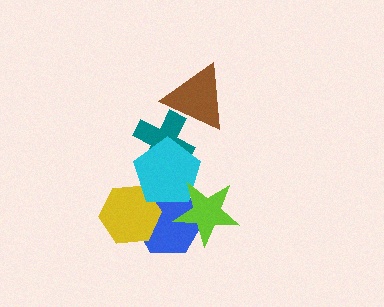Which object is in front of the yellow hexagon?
The cyan pentagon is in front of the yellow hexagon.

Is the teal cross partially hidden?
Yes, it is partially covered by another shape.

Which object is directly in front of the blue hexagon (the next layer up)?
The yellow hexagon is directly in front of the blue hexagon.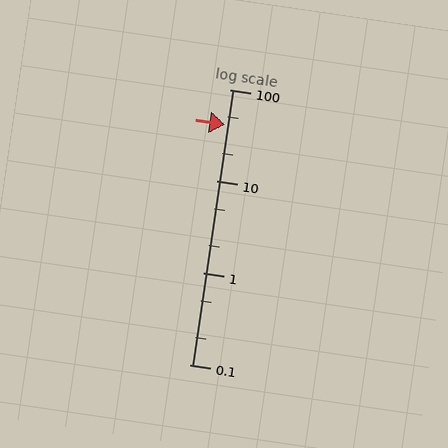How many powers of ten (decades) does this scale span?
The scale spans 3 decades, from 0.1 to 100.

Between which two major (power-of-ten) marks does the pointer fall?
The pointer is between 10 and 100.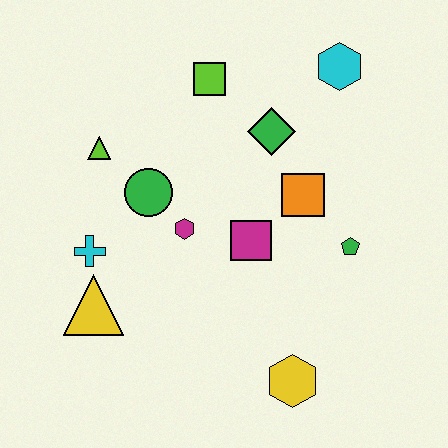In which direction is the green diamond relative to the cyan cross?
The green diamond is to the right of the cyan cross.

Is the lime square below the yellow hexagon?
No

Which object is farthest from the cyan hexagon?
The yellow triangle is farthest from the cyan hexagon.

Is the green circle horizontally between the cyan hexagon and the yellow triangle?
Yes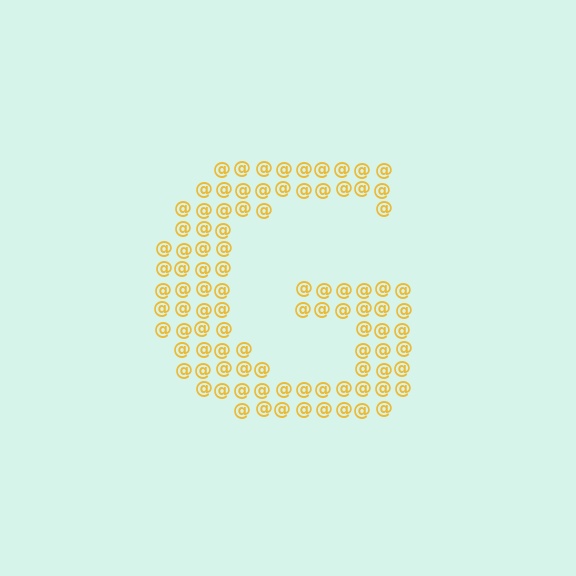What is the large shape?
The large shape is the letter G.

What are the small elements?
The small elements are at signs.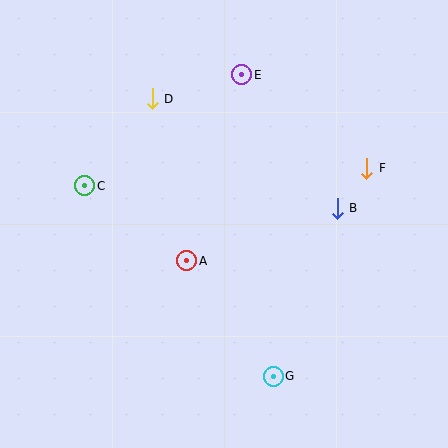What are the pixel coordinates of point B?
Point B is at (337, 208).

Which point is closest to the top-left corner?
Point D is closest to the top-left corner.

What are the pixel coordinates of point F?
Point F is at (366, 168).